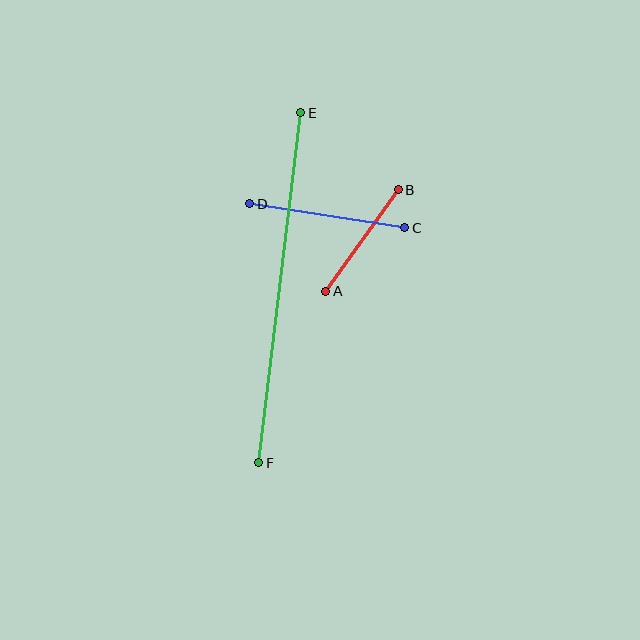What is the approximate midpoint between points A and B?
The midpoint is at approximately (362, 241) pixels.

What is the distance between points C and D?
The distance is approximately 157 pixels.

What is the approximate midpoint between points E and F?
The midpoint is at approximately (280, 288) pixels.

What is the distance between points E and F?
The distance is approximately 353 pixels.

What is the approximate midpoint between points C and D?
The midpoint is at approximately (327, 216) pixels.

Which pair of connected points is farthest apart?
Points E and F are farthest apart.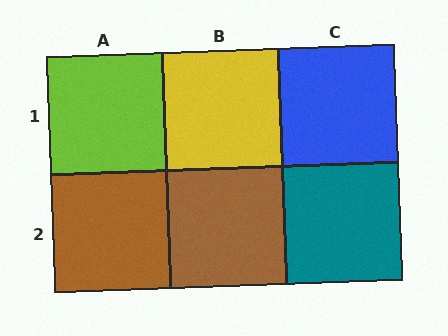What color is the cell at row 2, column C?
Teal.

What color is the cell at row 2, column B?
Brown.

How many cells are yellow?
1 cell is yellow.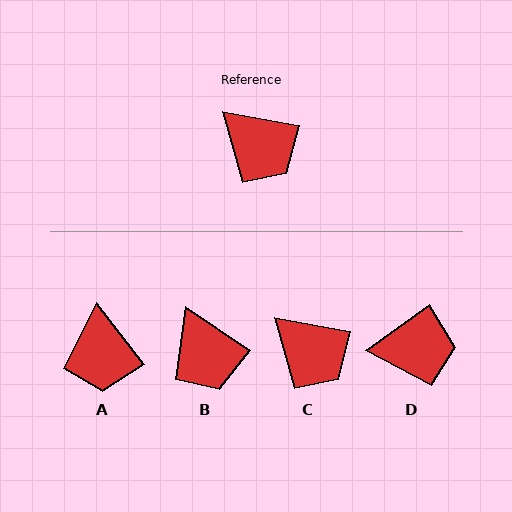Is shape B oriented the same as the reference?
No, it is off by about 24 degrees.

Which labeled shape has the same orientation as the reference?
C.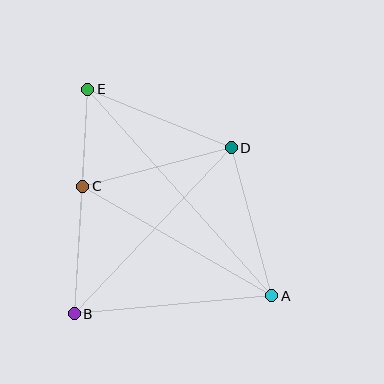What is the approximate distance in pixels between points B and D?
The distance between B and D is approximately 229 pixels.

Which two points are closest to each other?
Points C and E are closest to each other.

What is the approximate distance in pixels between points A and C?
The distance between A and C is approximately 218 pixels.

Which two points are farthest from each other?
Points A and E are farthest from each other.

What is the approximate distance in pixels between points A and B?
The distance between A and B is approximately 198 pixels.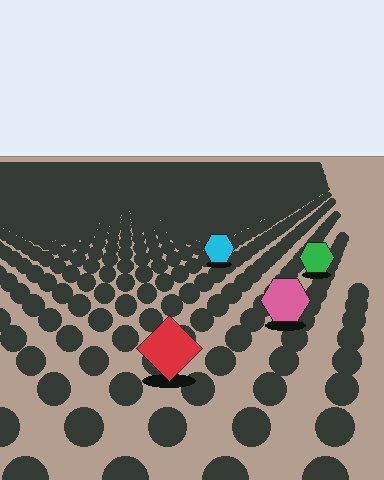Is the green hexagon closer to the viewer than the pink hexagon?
No. The pink hexagon is closer — you can tell from the texture gradient: the ground texture is coarser near it.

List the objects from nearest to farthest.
From nearest to farthest: the red diamond, the pink hexagon, the green hexagon, the cyan hexagon.